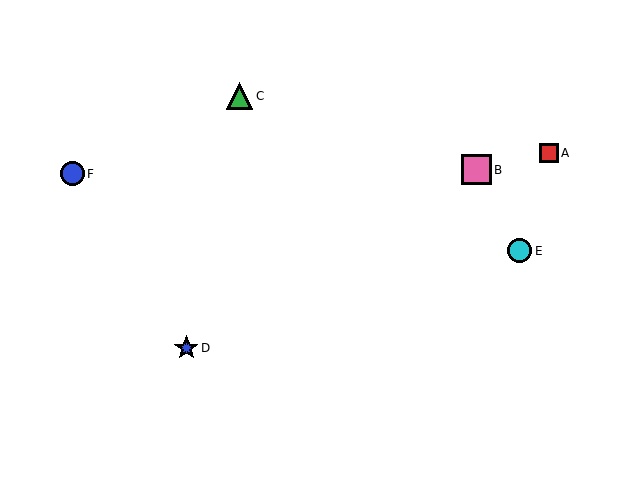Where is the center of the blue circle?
The center of the blue circle is at (73, 174).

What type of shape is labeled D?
Shape D is a blue star.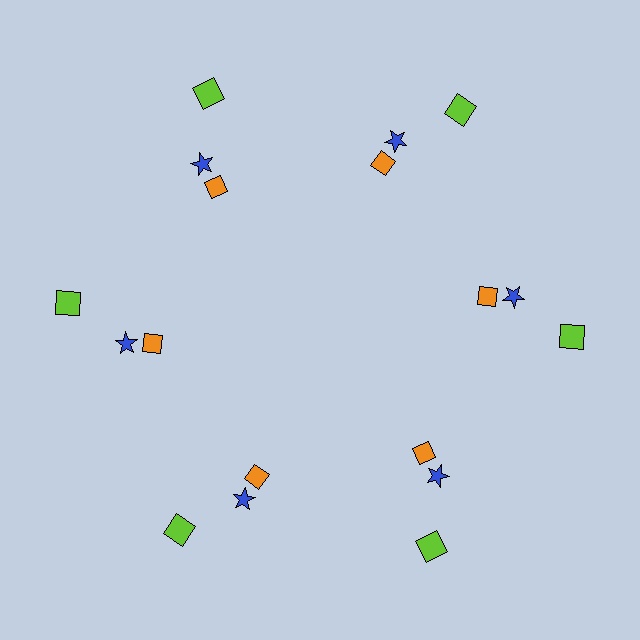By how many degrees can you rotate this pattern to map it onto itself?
The pattern maps onto itself every 60 degrees of rotation.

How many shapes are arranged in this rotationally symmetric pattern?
There are 18 shapes, arranged in 6 groups of 3.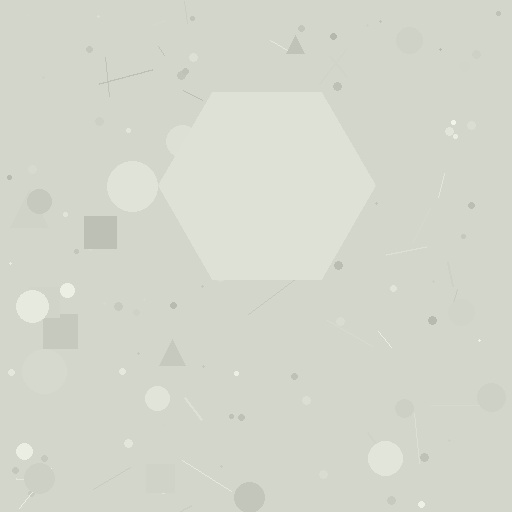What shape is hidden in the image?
A hexagon is hidden in the image.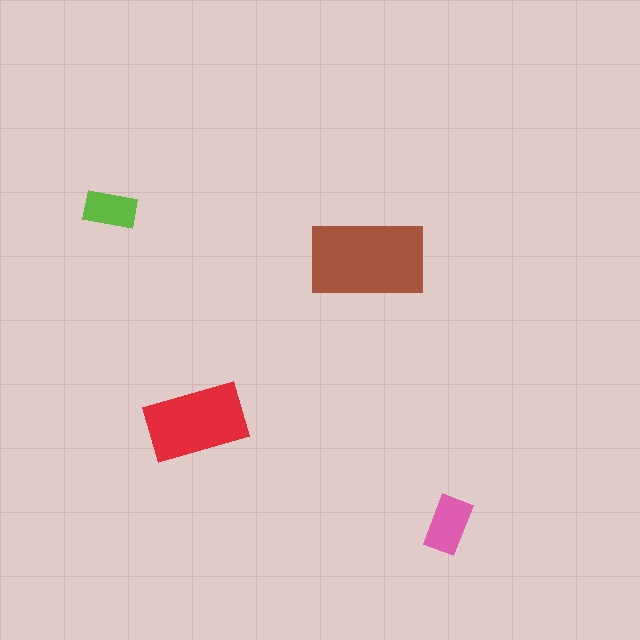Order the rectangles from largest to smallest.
the brown one, the red one, the pink one, the lime one.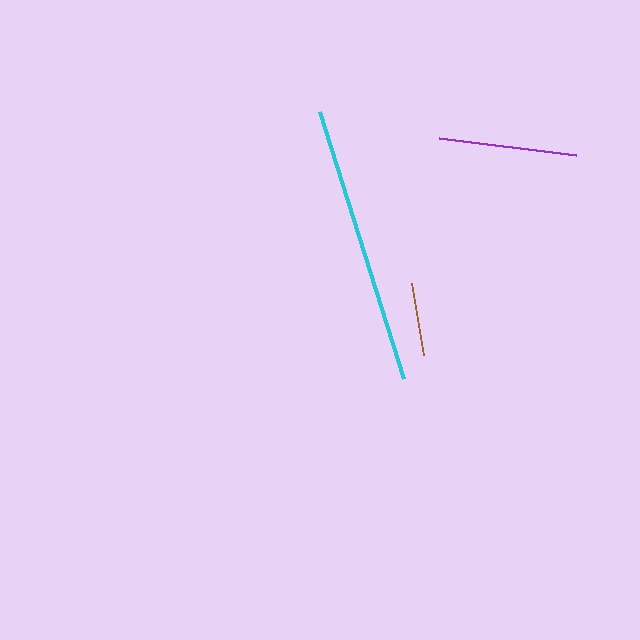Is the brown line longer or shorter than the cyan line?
The cyan line is longer than the brown line.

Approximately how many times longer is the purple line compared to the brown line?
The purple line is approximately 1.9 times the length of the brown line.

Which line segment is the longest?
The cyan line is the longest at approximately 280 pixels.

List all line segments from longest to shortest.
From longest to shortest: cyan, purple, brown.